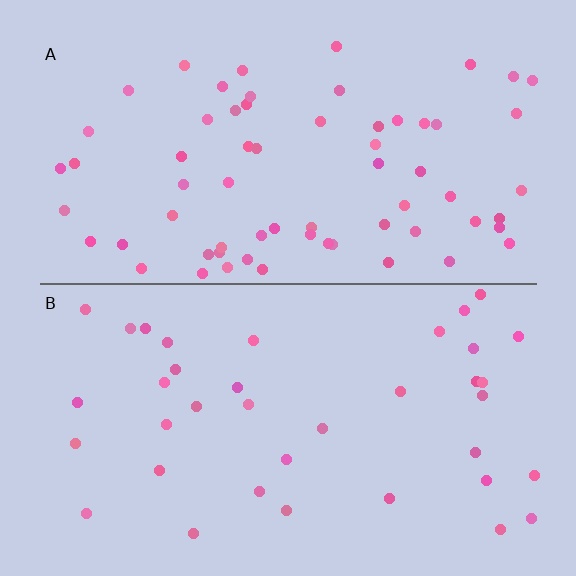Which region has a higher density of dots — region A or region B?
A (the top).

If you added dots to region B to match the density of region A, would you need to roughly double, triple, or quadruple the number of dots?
Approximately double.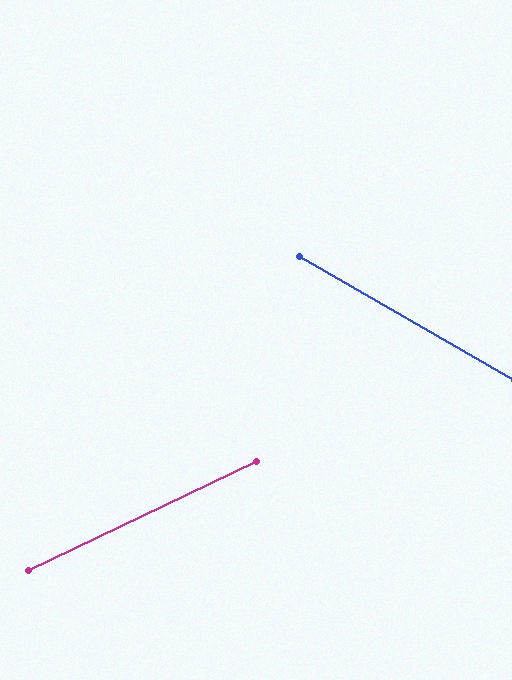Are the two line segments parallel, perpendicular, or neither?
Neither parallel nor perpendicular — they differ by about 56°.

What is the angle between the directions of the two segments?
Approximately 56 degrees.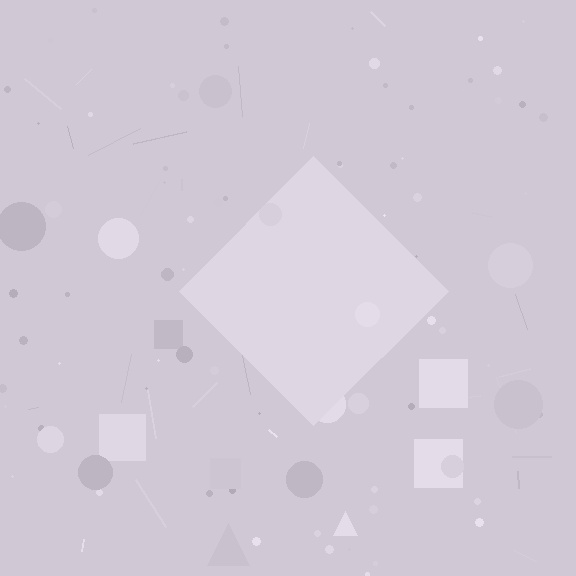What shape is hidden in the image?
A diamond is hidden in the image.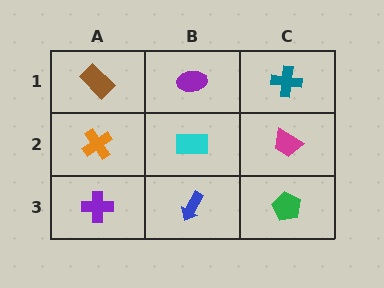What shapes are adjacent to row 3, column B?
A cyan rectangle (row 2, column B), a purple cross (row 3, column A), a green pentagon (row 3, column C).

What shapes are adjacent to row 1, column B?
A cyan rectangle (row 2, column B), a brown rectangle (row 1, column A), a teal cross (row 1, column C).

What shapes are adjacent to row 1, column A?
An orange cross (row 2, column A), a purple ellipse (row 1, column B).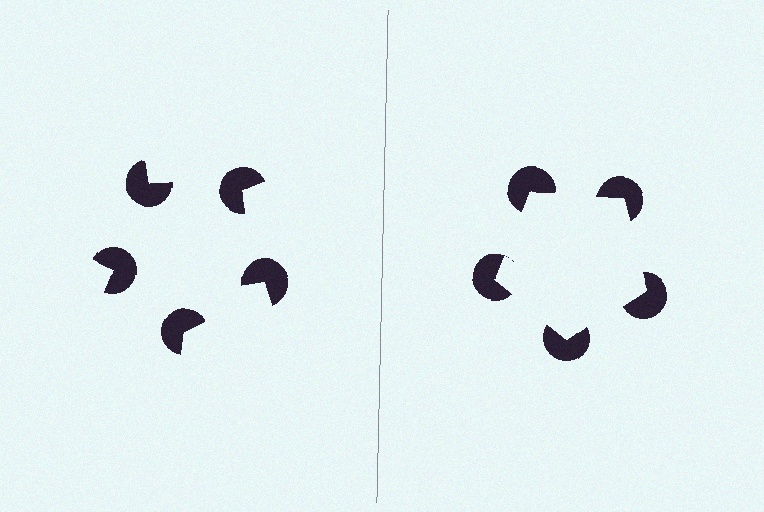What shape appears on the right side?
An illusory pentagon.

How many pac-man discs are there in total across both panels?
10 — 5 on each side.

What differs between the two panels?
The pac-man discs are positioned identically on both sides; only the wedge orientations differ. On the right they align to a pentagon; on the left they are misaligned.